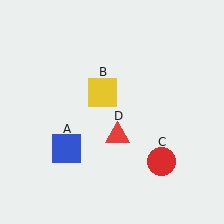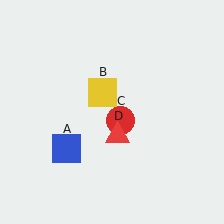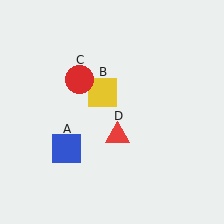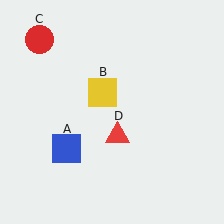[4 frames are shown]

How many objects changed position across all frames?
1 object changed position: red circle (object C).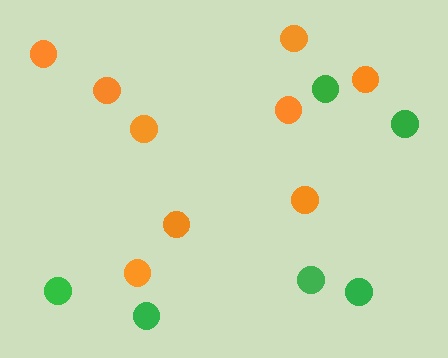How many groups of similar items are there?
There are 2 groups: one group of orange circles (9) and one group of green circles (6).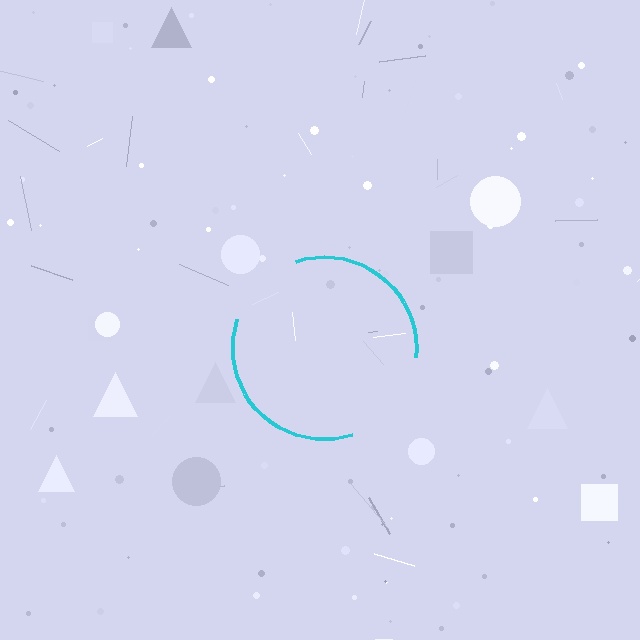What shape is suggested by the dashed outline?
The dashed outline suggests a circle.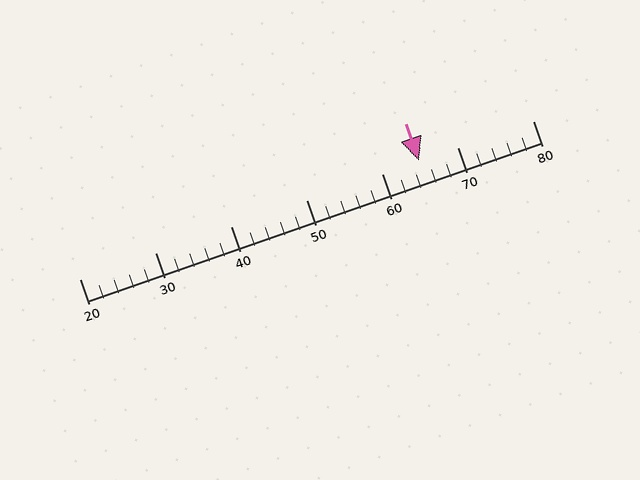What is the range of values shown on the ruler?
The ruler shows values from 20 to 80.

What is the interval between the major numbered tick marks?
The major tick marks are spaced 10 units apart.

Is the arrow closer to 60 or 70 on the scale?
The arrow is closer to 60.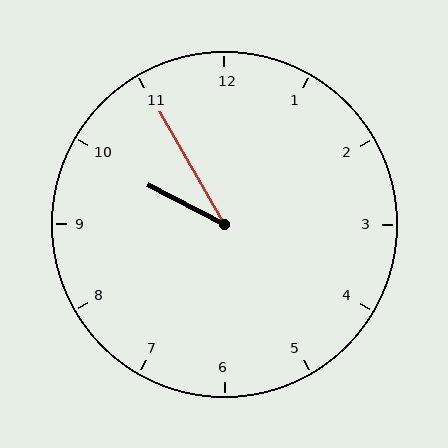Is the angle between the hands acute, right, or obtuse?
It is acute.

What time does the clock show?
9:55.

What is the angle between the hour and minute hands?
Approximately 32 degrees.